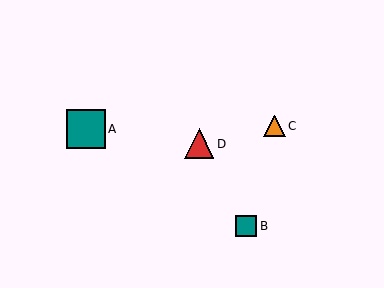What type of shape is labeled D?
Shape D is a red triangle.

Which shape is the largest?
The teal square (labeled A) is the largest.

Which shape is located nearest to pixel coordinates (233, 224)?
The teal square (labeled B) at (246, 226) is nearest to that location.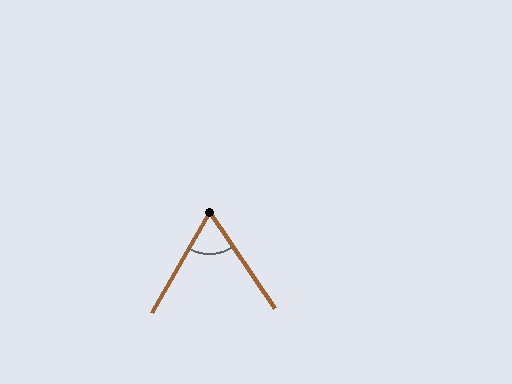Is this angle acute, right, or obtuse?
It is acute.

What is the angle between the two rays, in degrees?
Approximately 64 degrees.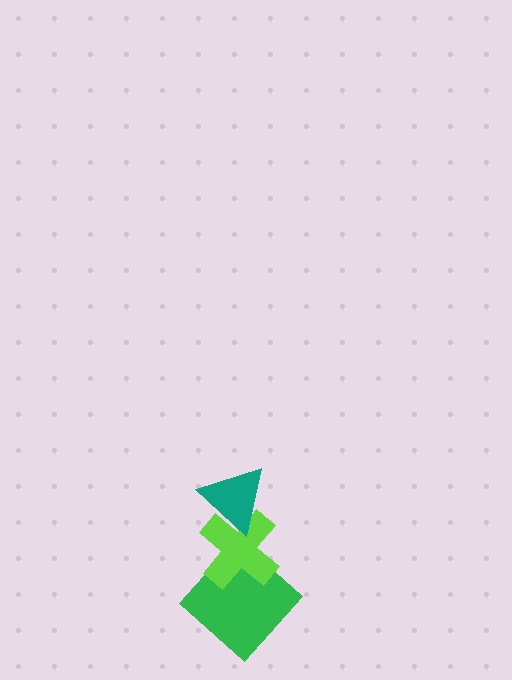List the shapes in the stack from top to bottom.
From top to bottom: the teal triangle, the lime cross, the green diamond.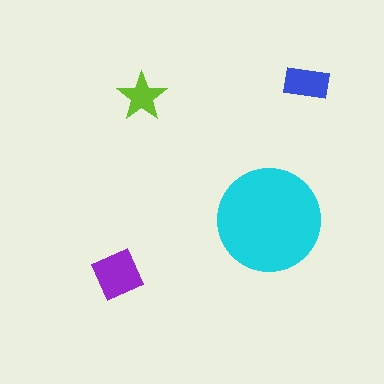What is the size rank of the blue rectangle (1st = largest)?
3rd.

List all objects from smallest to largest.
The lime star, the blue rectangle, the purple diamond, the cyan circle.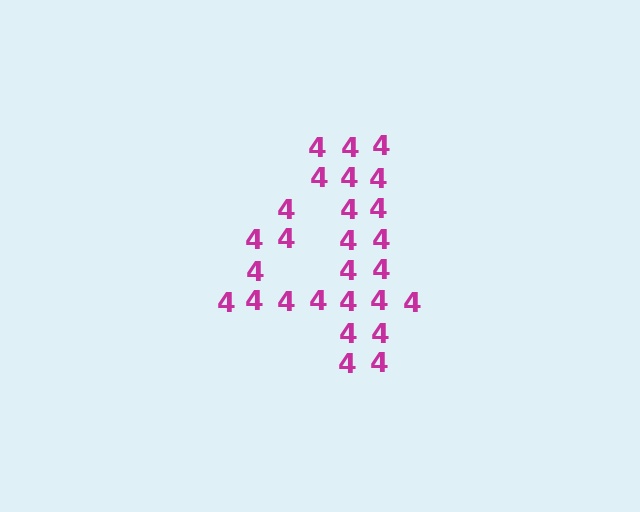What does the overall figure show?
The overall figure shows the digit 4.